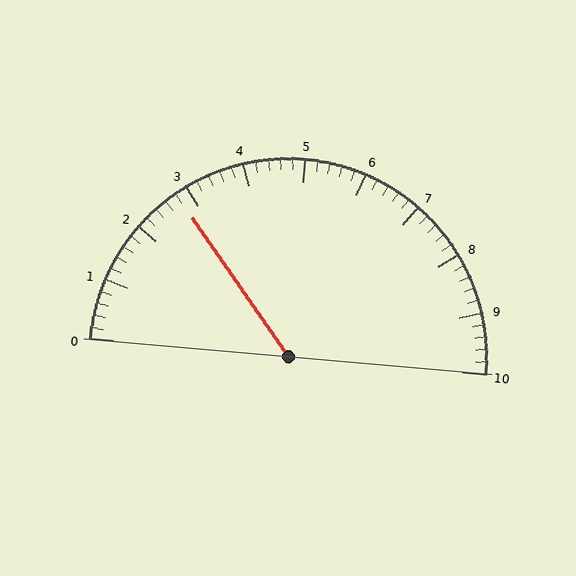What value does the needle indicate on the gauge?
The needle indicates approximately 2.8.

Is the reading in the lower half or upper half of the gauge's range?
The reading is in the lower half of the range (0 to 10).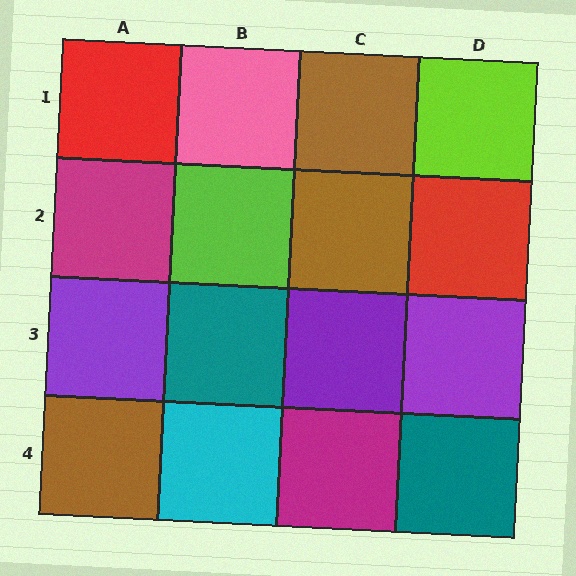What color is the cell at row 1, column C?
Brown.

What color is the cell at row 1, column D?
Lime.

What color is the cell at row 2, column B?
Lime.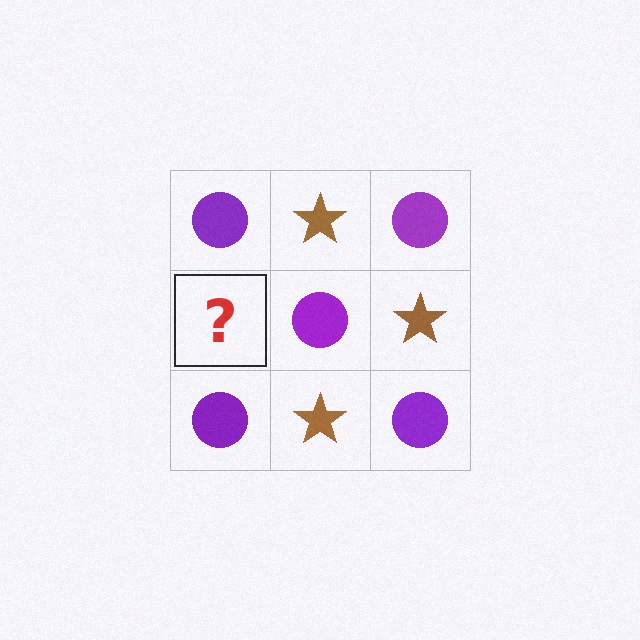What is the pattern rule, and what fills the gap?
The rule is that it alternates purple circle and brown star in a checkerboard pattern. The gap should be filled with a brown star.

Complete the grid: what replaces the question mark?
The question mark should be replaced with a brown star.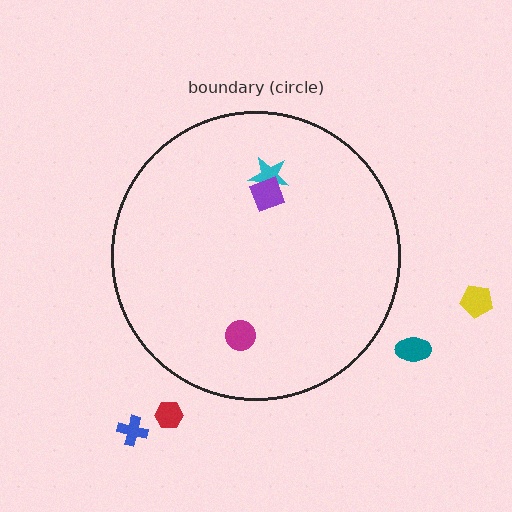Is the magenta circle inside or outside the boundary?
Inside.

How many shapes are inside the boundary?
3 inside, 4 outside.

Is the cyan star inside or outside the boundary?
Inside.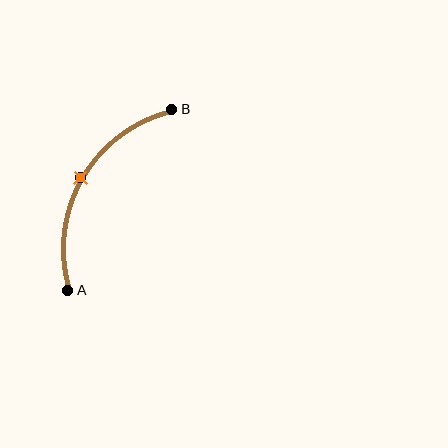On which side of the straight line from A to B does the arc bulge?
The arc bulges to the left of the straight line connecting A and B.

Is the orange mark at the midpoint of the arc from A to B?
Yes. The orange mark lies on the arc at equal arc-length from both A and B — it is the arc midpoint.